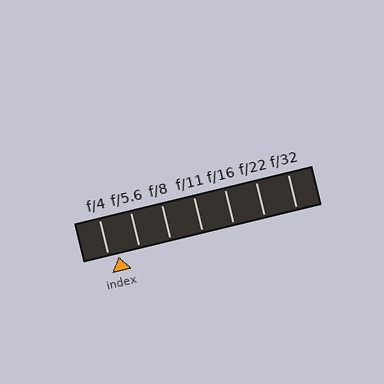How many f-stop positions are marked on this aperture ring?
There are 7 f-stop positions marked.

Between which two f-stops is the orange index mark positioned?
The index mark is between f/4 and f/5.6.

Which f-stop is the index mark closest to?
The index mark is closest to f/4.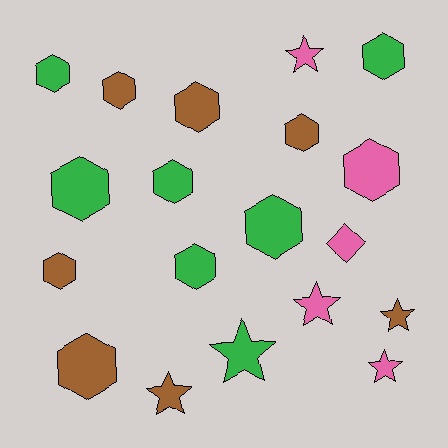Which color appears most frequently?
Brown, with 7 objects.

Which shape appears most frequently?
Hexagon, with 12 objects.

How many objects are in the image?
There are 19 objects.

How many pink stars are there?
There are 3 pink stars.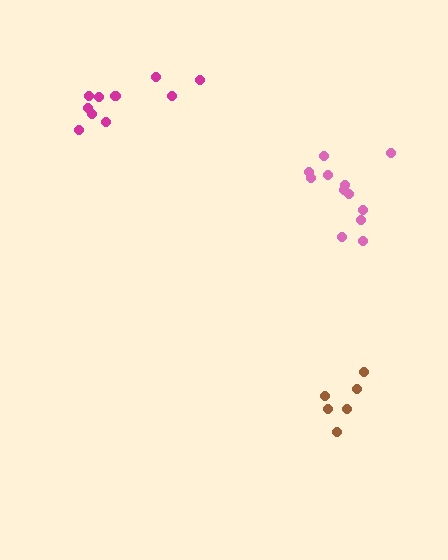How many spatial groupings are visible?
There are 3 spatial groupings.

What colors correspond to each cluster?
The clusters are colored: brown, magenta, pink.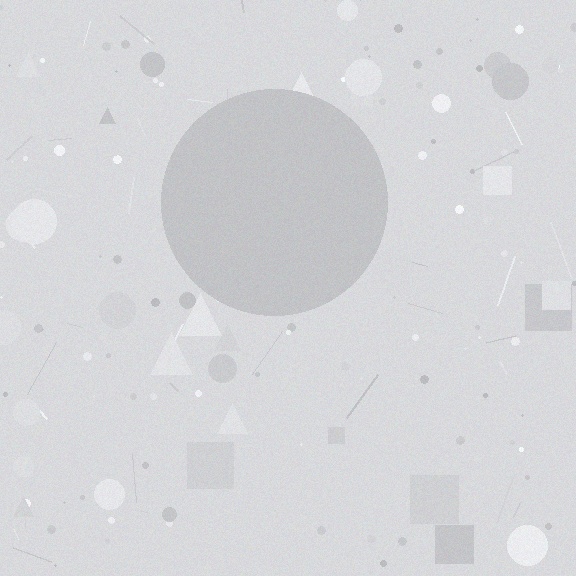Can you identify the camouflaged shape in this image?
The camouflaged shape is a circle.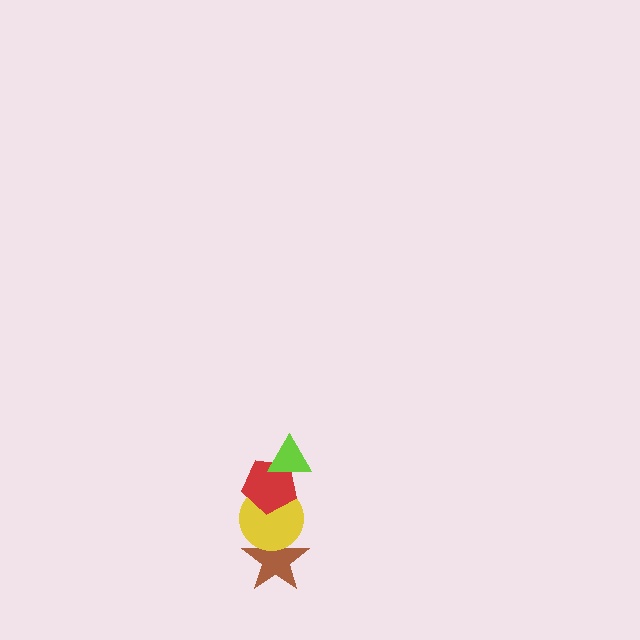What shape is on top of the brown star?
The yellow circle is on top of the brown star.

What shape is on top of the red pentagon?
The lime triangle is on top of the red pentagon.